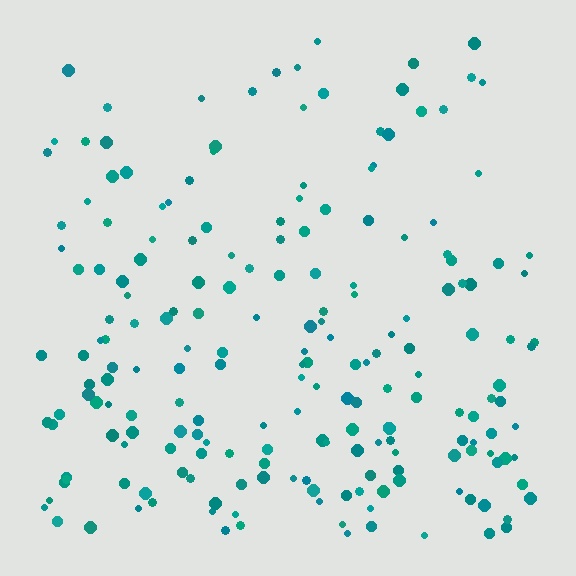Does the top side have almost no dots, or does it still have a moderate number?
Still a moderate number, just noticeably fewer than the bottom.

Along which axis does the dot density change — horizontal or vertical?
Vertical.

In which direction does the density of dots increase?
From top to bottom, with the bottom side densest.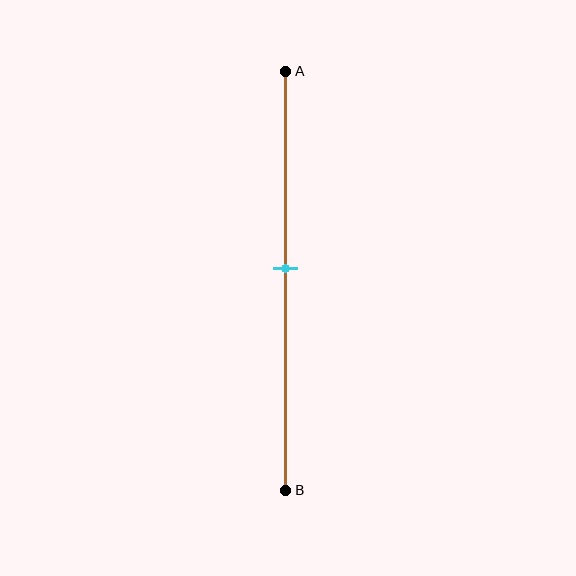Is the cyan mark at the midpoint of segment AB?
Yes, the mark is approximately at the midpoint.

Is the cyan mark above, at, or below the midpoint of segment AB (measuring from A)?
The cyan mark is approximately at the midpoint of segment AB.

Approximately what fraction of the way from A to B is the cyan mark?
The cyan mark is approximately 45% of the way from A to B.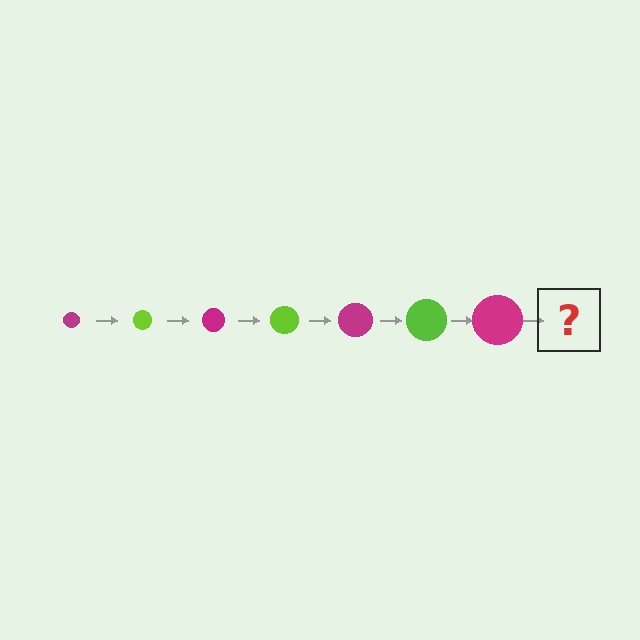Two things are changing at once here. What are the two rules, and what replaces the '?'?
The two rules are that the circle grows larger each step and the color cycles through magenta and lime. The '?' should be a lime circle, larger than the previous one.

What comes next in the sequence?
The next element should be a lime circle, larger than the previous one.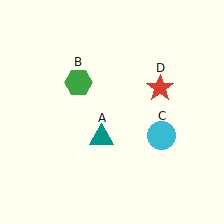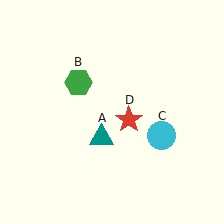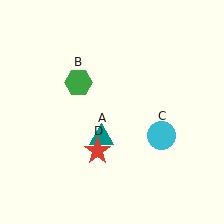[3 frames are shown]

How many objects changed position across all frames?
1 object changed position: red star (object D).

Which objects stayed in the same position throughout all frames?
Teal triangle (object A) and green hexagon (object B) and cyan circle (object C) remained stationary.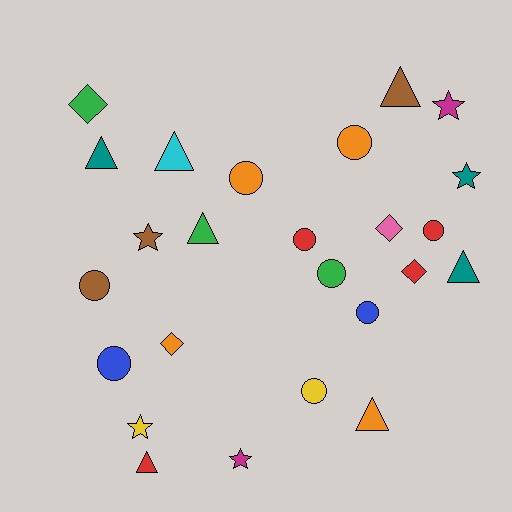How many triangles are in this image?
There are 7 triangles.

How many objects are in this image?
There are 25 objects.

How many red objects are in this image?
There are 4 red objects.